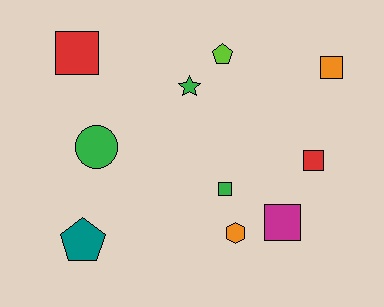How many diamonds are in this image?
There are no diamonds.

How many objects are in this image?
There are 10 objects.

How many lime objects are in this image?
There is 1 lime object.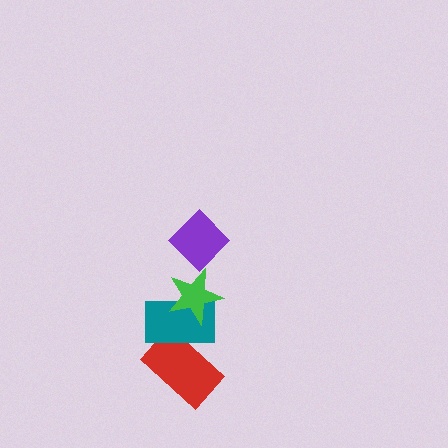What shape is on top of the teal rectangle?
The green star is on top of the teal rectangle.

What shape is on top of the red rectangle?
The teal rectangle is on top of the red rectangle.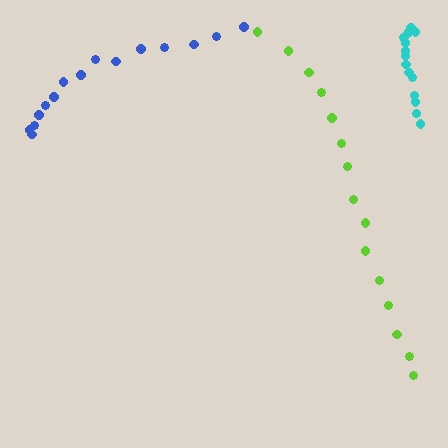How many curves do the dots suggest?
There are 3 distinct paths.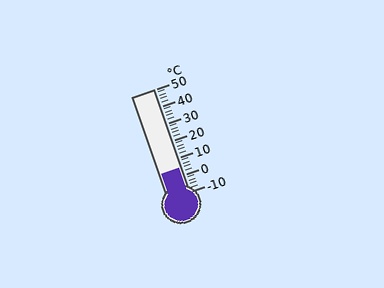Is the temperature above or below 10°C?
The temperature is below 10°C.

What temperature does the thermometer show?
The thermometer shows approximately 4°C.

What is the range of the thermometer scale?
The thermometer scale ranges from -10°C to 50°C.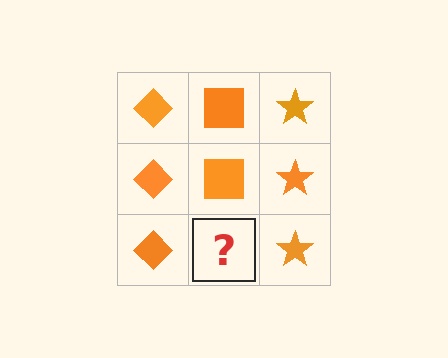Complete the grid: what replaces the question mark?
The question mark should be replaced with an orange square.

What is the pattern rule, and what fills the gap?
The rule is that each column has a consistent shape. The gap should be filled with an orange square.